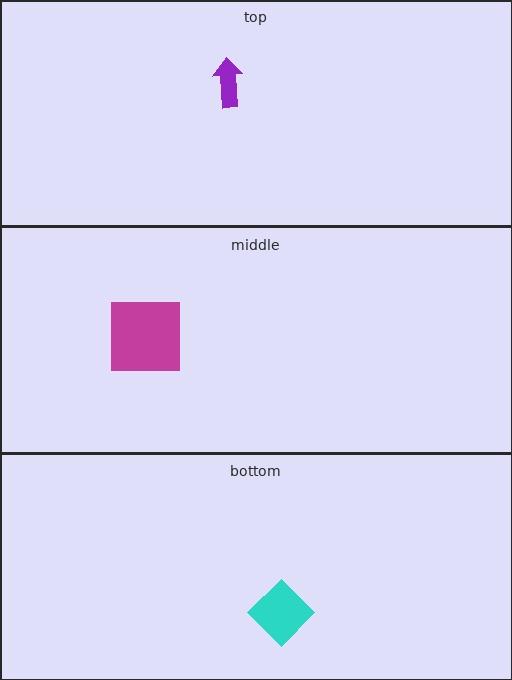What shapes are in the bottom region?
The cyan diamond.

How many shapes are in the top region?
1.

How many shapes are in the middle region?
1.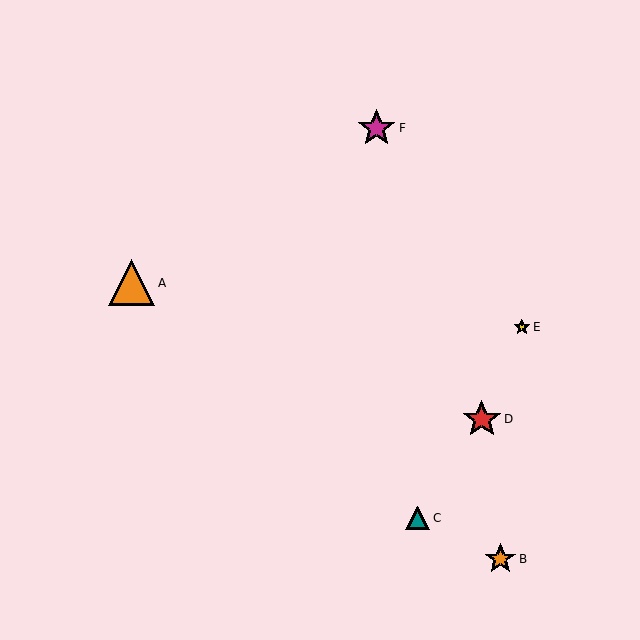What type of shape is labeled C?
Shape C is a teal triangle.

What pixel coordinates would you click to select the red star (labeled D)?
Click at (482, 419) to select the red star D.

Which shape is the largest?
The orange triangle (labeled A) is the largest.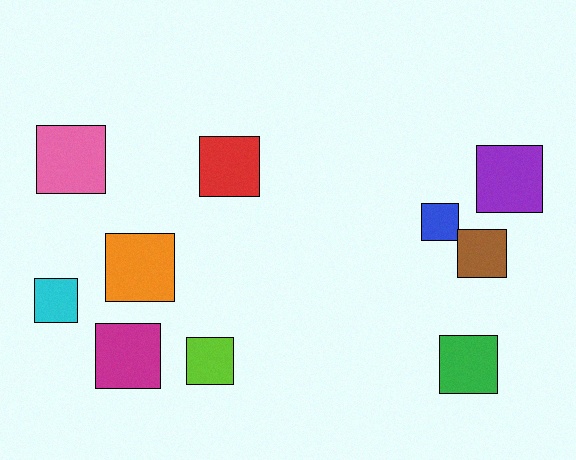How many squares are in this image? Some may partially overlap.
There are 10 squares.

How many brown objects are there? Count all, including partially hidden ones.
There is 1 brown object.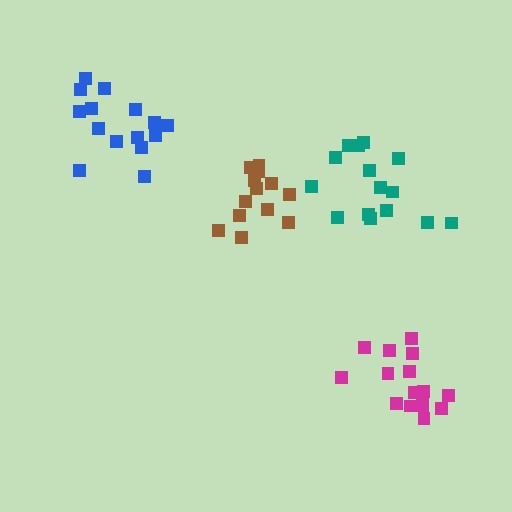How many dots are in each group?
Group 1: 13 dots, Group 2: 15 dots, Group 3: 16 dots, Group 4: 15 dots (59 total).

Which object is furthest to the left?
The blue cluster is leftmost.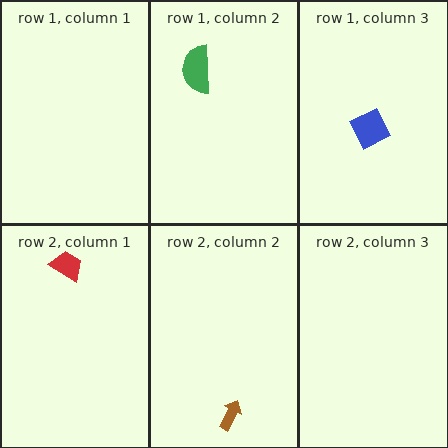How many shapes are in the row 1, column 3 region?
1.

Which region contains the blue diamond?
The row 1, column 3 region.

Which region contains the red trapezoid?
The row 2, column 1 region.